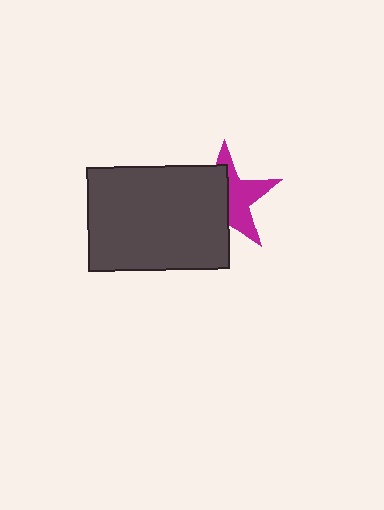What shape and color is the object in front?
The object in front is a dark gray rectangle.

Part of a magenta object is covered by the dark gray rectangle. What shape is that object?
It is a star.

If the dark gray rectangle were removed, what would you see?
You would see the complete magenta star.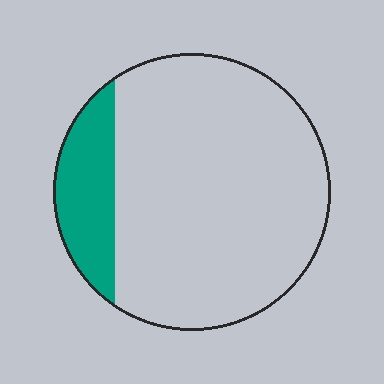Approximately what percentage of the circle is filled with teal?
Approximately 15%.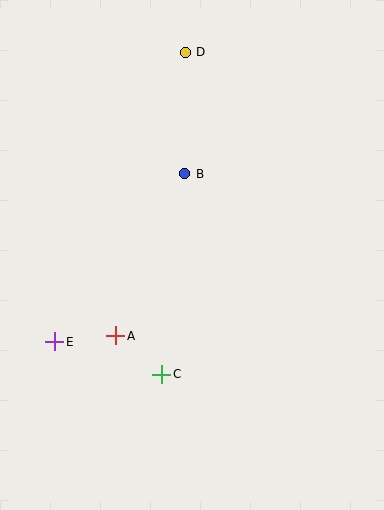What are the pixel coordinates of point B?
Point B is at (185, 174).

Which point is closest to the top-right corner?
Point D is closest to the top-right corner.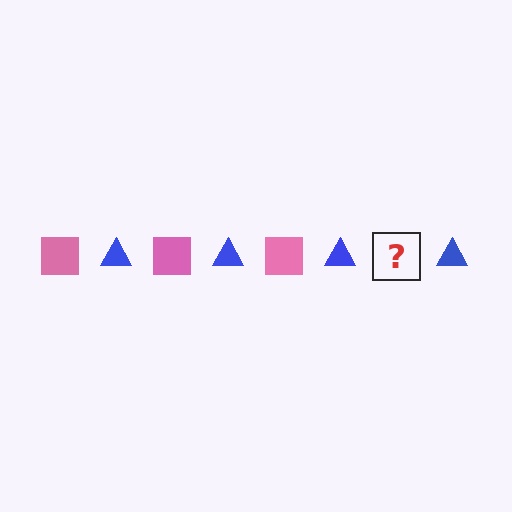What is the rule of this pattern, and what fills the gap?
The rule is that the pattern alternates between pink square and blue triangle. The gap should be filled with a pink square.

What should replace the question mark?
The question mark should be replaced with a pink square.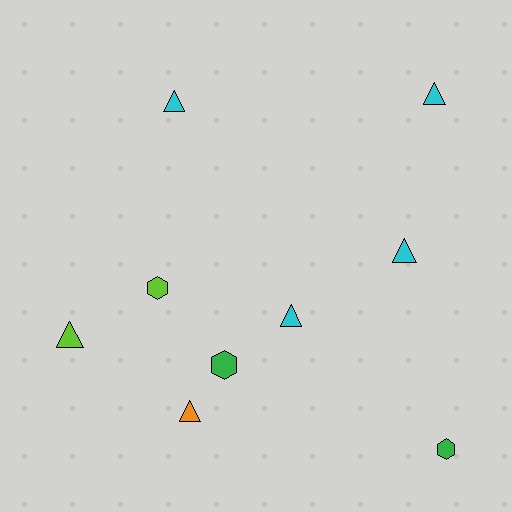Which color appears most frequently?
Cyan, with 4 objects.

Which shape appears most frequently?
Triangle, with 6 objects.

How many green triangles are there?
There are no green triangles.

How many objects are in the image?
There are 9 objects.